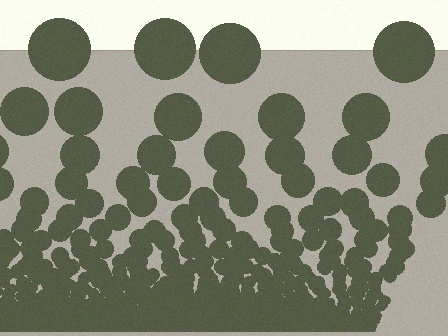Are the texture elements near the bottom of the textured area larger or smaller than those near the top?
Smaller. The gradient is inverted — elements near the bottom are smaller and denser.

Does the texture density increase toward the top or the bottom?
Density increases toward the bottom.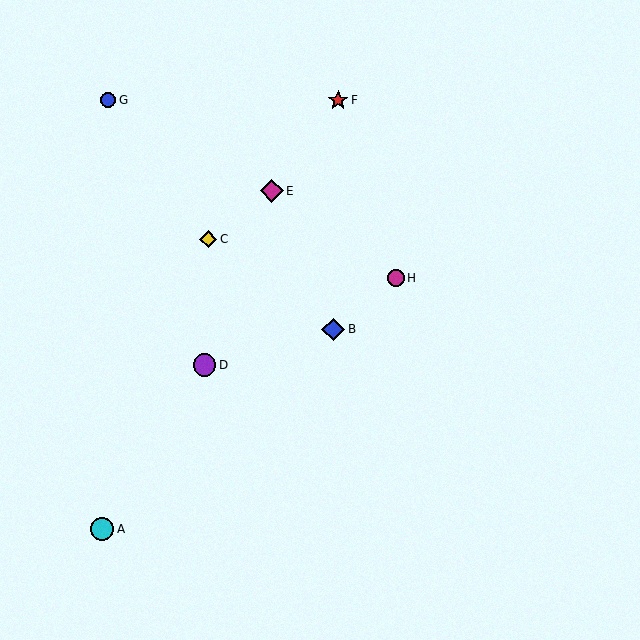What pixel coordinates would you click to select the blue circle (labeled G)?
Click at (108, 100) to select the blue circle G.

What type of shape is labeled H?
Shape H is a magenta circle.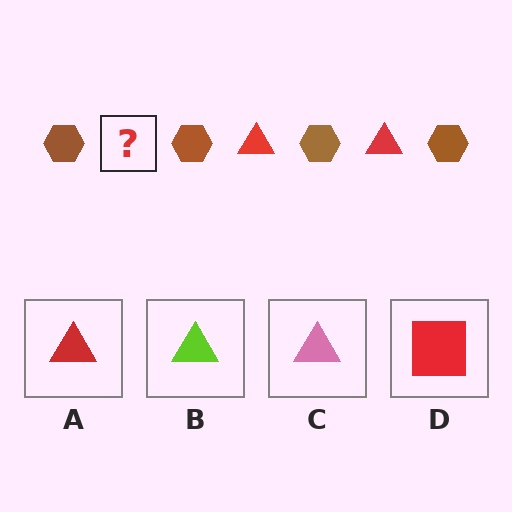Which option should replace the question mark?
Option A.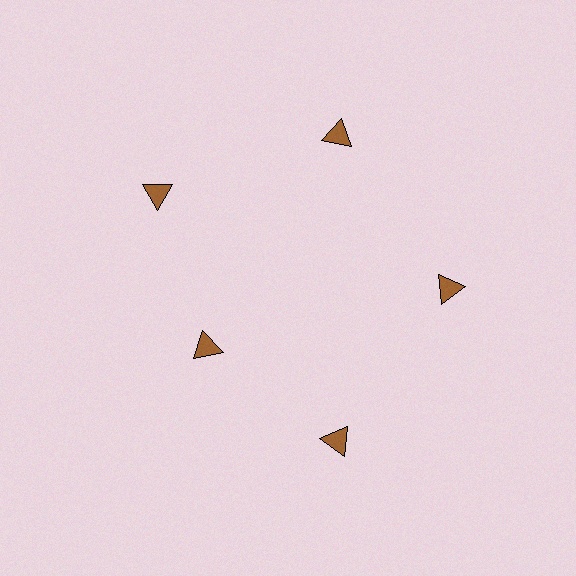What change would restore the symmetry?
The symmetry would be restored by moving it outward, back onto the ring so that all 5 triangles sit at equal angles and equal distance from the center.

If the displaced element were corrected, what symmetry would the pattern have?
It would have 5-fold rotational symmetry — the pattern would map onto itself every 72 degrees.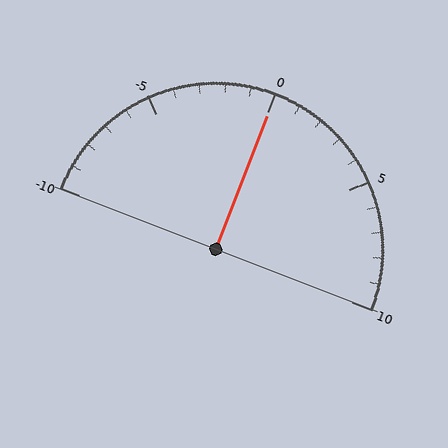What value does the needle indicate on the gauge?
The needle indicates approximately 0.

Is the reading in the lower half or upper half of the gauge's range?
The reading is in the upper half of the range (-10 to 10).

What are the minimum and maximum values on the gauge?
The gauge ranges from -10 to 10.